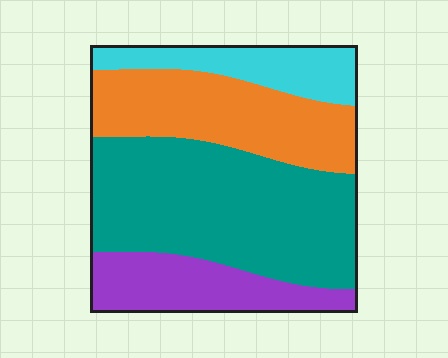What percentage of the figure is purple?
Purple covers 17% of the figure.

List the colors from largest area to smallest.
From largest to smallest: teal, orange, purple, cyan.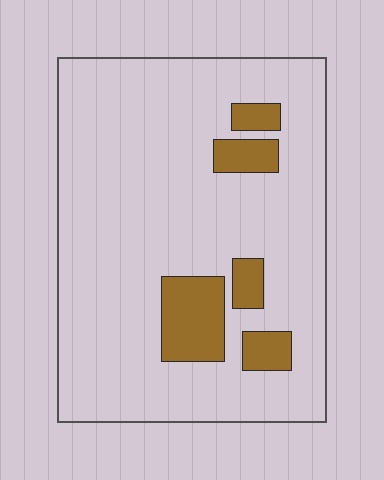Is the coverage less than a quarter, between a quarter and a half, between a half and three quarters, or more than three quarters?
Less than a quarter.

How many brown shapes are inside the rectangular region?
5.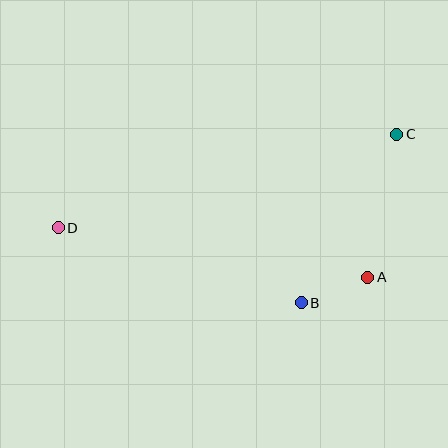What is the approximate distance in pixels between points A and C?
The distance between A and C is approximately 146 pixels.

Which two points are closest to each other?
Points A and B are closest to each other.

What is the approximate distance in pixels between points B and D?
The distance between B and D is approximately 254 pixels.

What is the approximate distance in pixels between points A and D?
The distance between A and D is approximately 313 pixels.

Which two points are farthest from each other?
Points C and D are farthest from each other.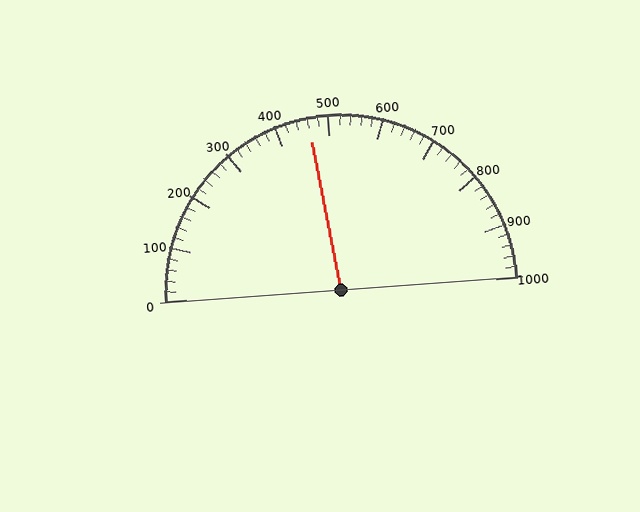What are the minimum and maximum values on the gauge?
The gauge ranges from 0 to 1000.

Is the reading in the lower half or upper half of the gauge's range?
The reading is in the lower half of the range (0 to 1000).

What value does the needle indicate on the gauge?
The needle indicates approximately 460.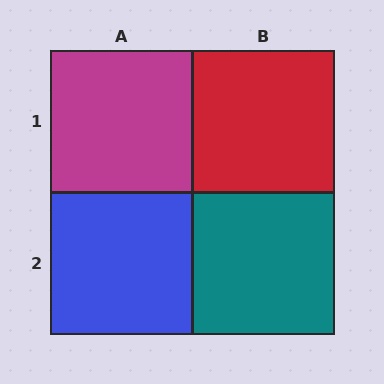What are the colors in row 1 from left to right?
Magenta, red.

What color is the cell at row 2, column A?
Blue.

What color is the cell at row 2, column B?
Teal.